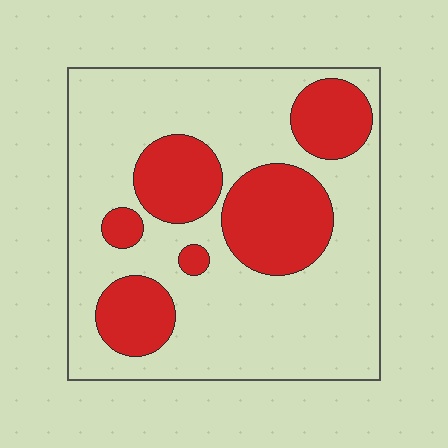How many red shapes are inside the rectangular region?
6.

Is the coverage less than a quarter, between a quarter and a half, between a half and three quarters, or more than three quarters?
Between a quarter and a half.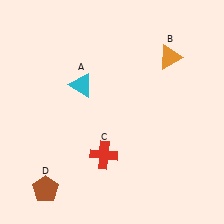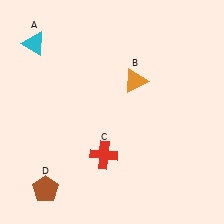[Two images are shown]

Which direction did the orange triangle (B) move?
The orange triangle (B) moved left.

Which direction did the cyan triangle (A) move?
The cyan triangle (A) moved left.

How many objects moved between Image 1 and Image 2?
2 objects moved between the two images.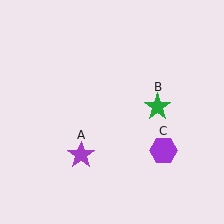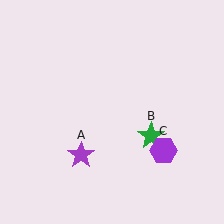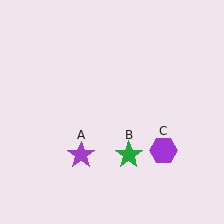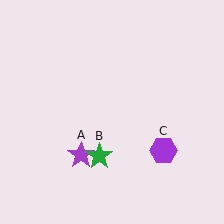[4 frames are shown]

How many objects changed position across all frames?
1 object changed position: green star (object B).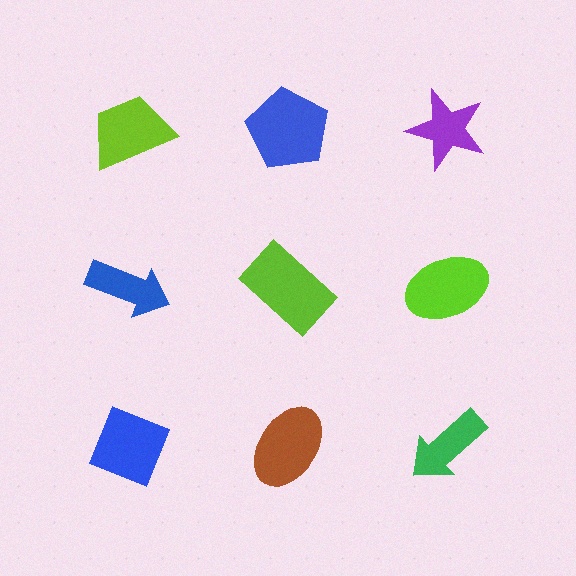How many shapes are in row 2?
3 shapes.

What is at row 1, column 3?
A purple star.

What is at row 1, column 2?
A blue pentagon.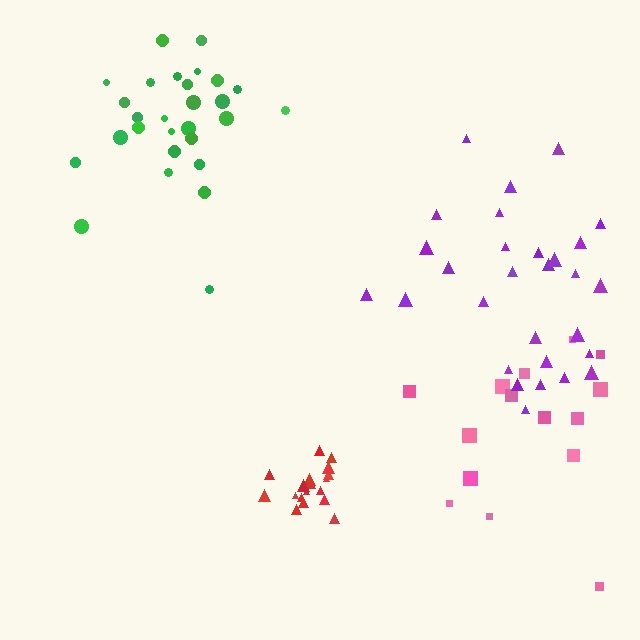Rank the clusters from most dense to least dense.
red, green, purple, pink.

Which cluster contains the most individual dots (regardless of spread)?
Purple (30).